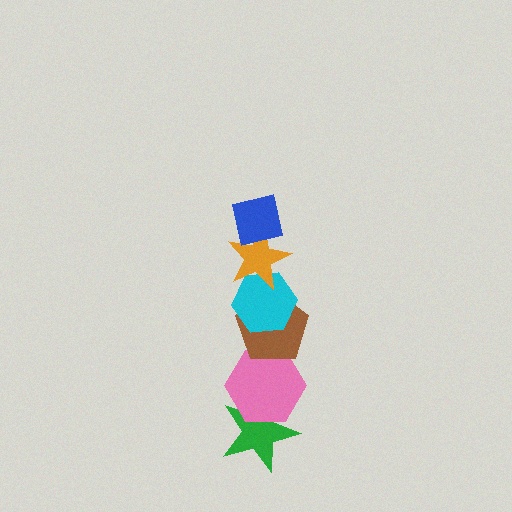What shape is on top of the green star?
The pink hexagon is on top of the green star.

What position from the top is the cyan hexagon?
The cyan hexagon is 3rd from the top.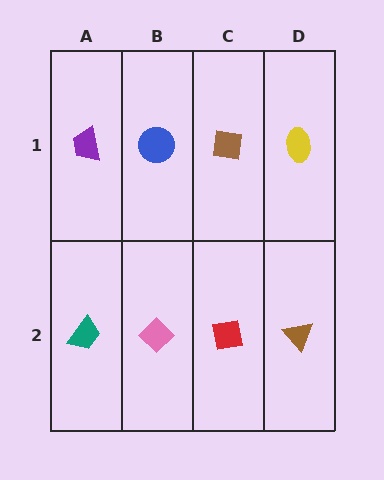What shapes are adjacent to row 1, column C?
A red square (row 2, column C), a blue circle (row 1, column B), a yellow ellipse (row 1, column D).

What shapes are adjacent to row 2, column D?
A yellow ellipse (row 1, column D), a red square (row 2, column C).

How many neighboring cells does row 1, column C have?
3.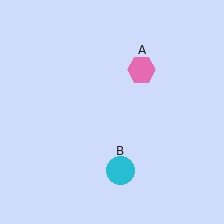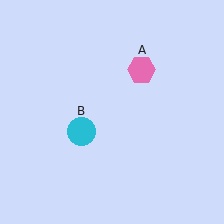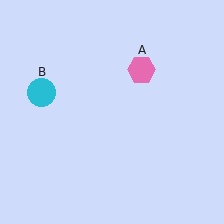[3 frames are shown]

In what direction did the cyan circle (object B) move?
The cyan circle (object B) moved up and to the left.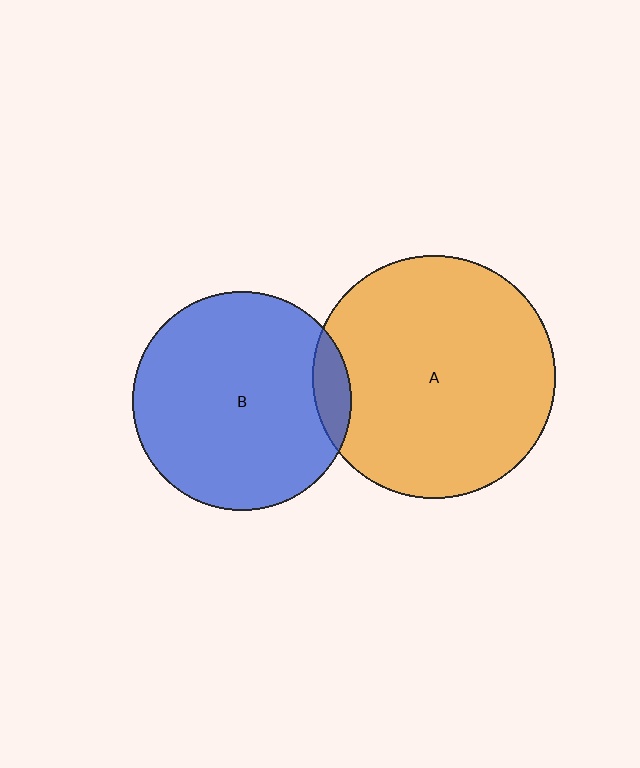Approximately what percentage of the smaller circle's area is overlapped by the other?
Approximately 10%.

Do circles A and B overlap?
Yes.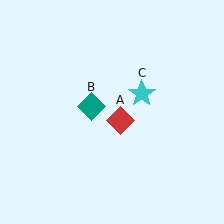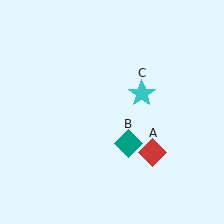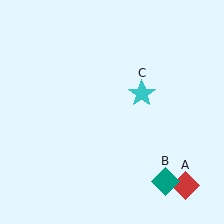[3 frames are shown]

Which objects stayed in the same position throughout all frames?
Cyan star (object C) remained stationary.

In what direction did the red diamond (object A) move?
The red diamond (object A) moved down and to the right.